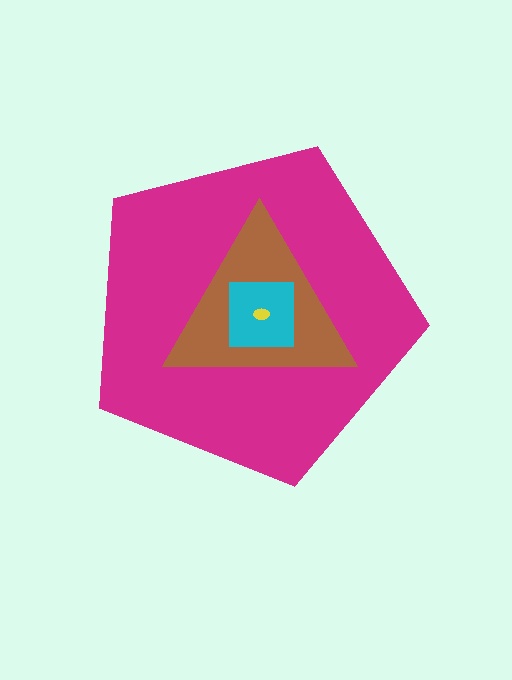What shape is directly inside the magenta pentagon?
The brown triangle.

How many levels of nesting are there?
4.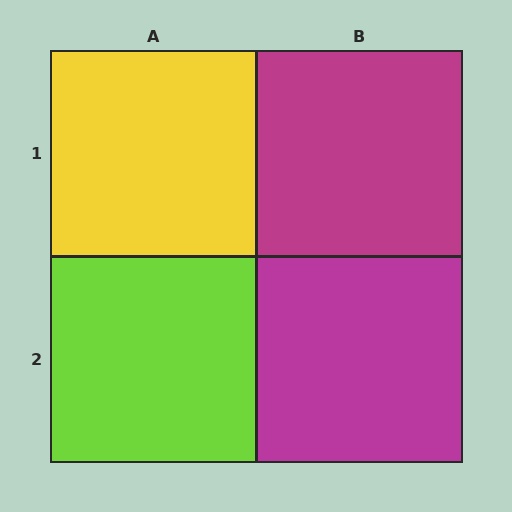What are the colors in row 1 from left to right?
Yellow, magenta.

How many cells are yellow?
1 cell is yellow.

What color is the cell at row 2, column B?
Magenta.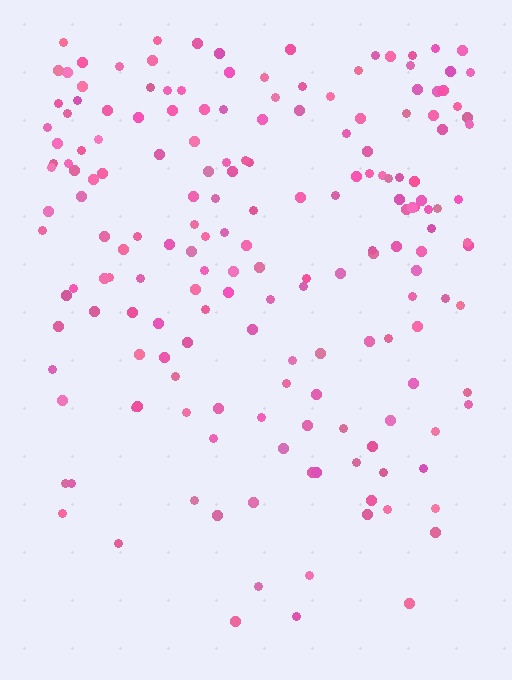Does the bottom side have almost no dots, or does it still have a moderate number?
Still a moderate number, just noticeably fewer than the top.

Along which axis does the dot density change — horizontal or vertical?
Vertical.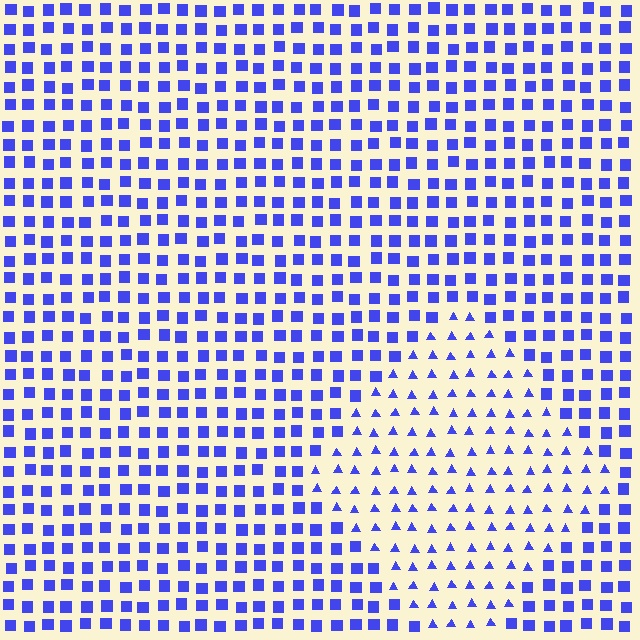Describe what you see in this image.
The image is filled with small blue elements arranged in a uniform grid. A diamond-shaped region contains triangles, while the surrounding area contains squares. The boundary is defined purely by the change in element shape.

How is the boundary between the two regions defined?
The boundary is defined by a change in element shape: triangles inside vs. squares outside. All elements share the same color and spacing.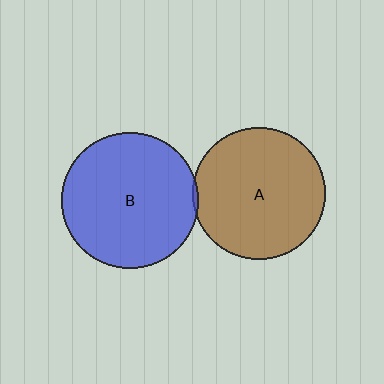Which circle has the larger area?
Circle B (blue).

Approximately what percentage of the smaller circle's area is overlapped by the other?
Approximately 5%.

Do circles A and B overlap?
Yes.